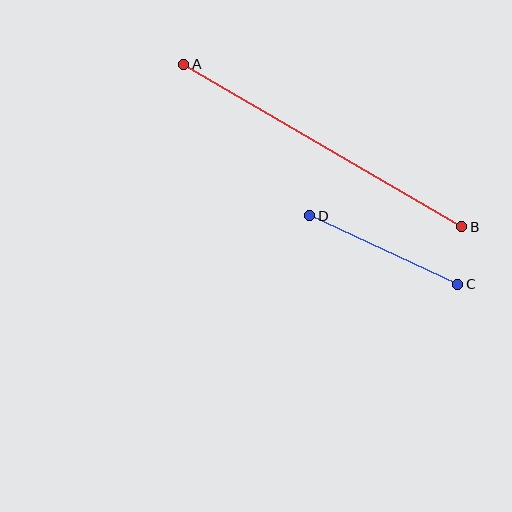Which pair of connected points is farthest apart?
Points A and B are farthest apart.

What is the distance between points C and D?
The distance is approximately 163 pixels.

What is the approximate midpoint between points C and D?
The midpoint is at approximately (384, 250) pixels.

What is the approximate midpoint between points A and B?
The midpoint is at approximately (323, 145) pixels.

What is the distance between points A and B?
The distance is approximately 322 pixels.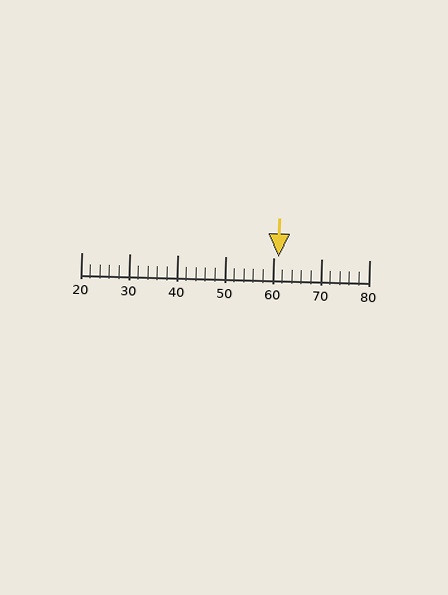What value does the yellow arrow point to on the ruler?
The yellow arrow points to approximately 61.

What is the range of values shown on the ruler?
The ruler shows values from 20 to 80.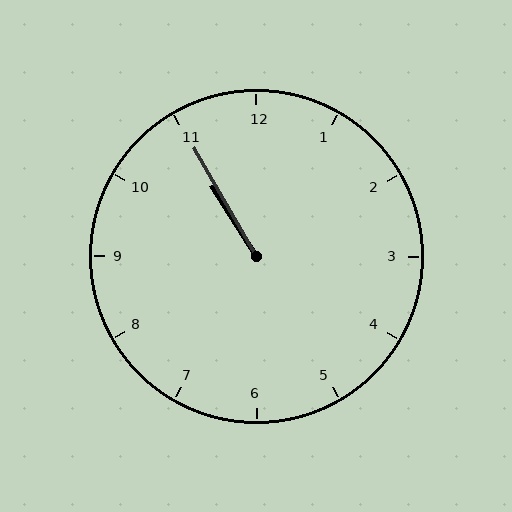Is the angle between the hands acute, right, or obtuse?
It is acute.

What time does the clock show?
10:55.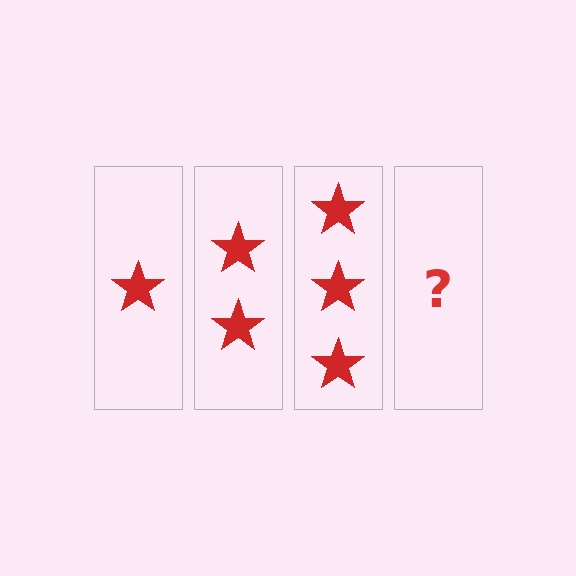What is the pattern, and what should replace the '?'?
The pattern is that each step adds one more star. The '?' should be 4 stars.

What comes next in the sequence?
The next element should be 4 stars.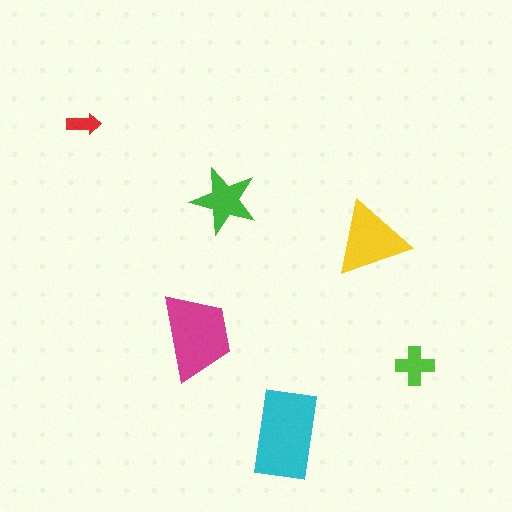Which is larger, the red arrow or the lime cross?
The lime cross.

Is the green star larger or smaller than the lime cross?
Larger.